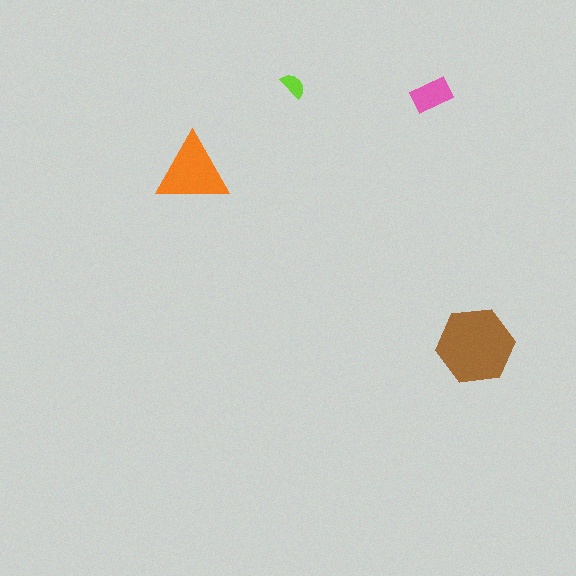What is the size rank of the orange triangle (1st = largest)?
2nd.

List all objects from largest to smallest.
The brown hexagon, the orange triangle, the pink rectangle, the lime semicircle.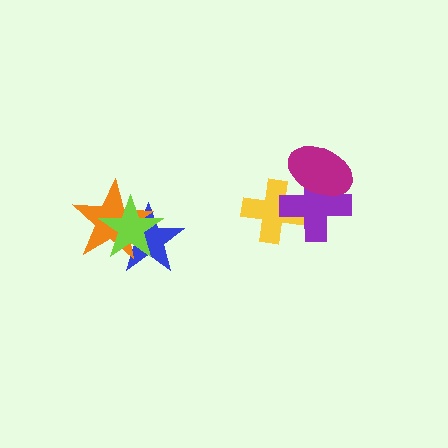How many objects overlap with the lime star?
2 objects overlap with the lime star.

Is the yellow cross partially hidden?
Yes, it is partially covered by another shape.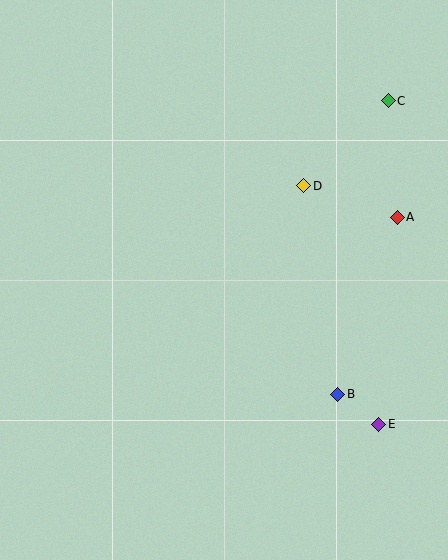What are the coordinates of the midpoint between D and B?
The midpoint between D and B is at (321, 290).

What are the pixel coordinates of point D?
Point D is at (304, 186).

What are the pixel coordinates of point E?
Point E is at (379, 424).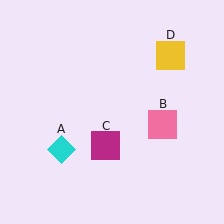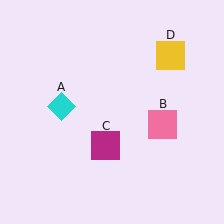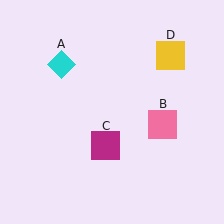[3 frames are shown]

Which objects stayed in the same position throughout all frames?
Pink square (object B) and magenta square (object C) and yellow square (object D) remained stationary.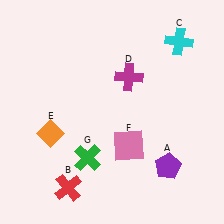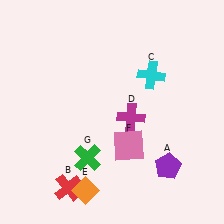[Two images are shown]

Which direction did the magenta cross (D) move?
The magenta cross (D) moved down.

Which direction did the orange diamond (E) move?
The orange diamond (E) moved down.